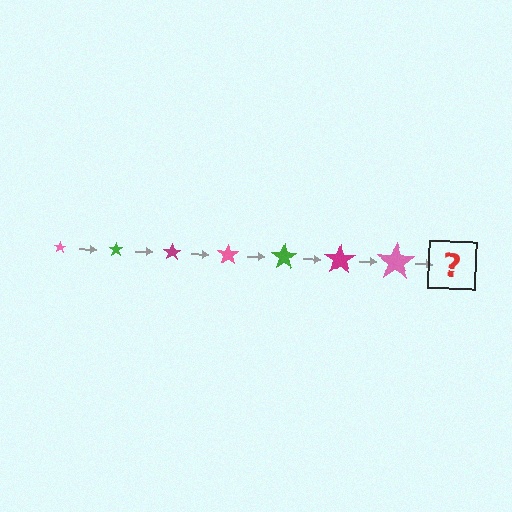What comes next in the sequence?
The next element should be a green star, larger than the previous one.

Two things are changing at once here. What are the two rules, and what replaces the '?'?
The two rules are that the star grows larger each step and the color cycles through pink, green, and magenta. The '?' should be a green star, larger than the previous one.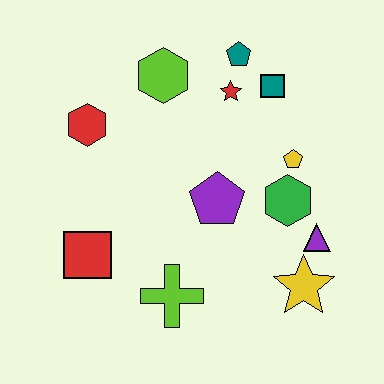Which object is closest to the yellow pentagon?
The green hexagon is closest to the yellow pentagon.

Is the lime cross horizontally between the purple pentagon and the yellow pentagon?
No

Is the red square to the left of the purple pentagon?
Yes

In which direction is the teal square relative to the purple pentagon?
The teal square is above the purple pentagon.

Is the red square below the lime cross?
No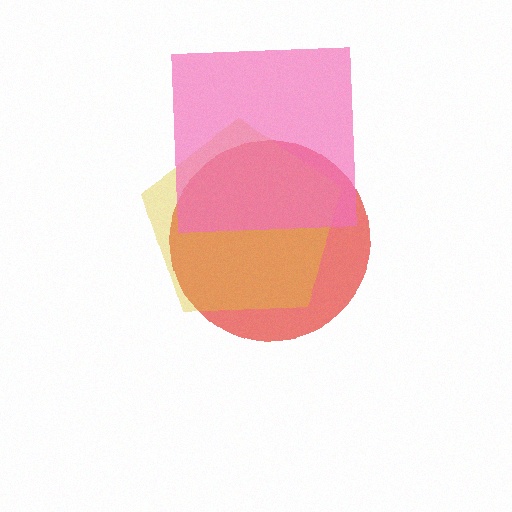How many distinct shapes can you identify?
There are 3 distinct shapes: a red circle, a yellow pentagon, a pink square.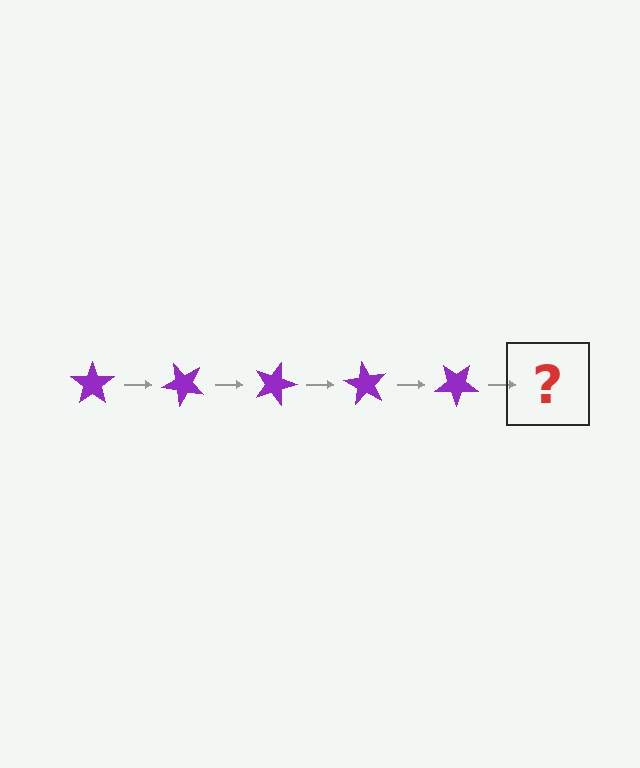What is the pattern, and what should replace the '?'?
The pattern is that the star rotates 45 degrees each step. The '?' should be a purple star rotated 225 degrees.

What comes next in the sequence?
The next element should be a purple star rotated 225 degrees.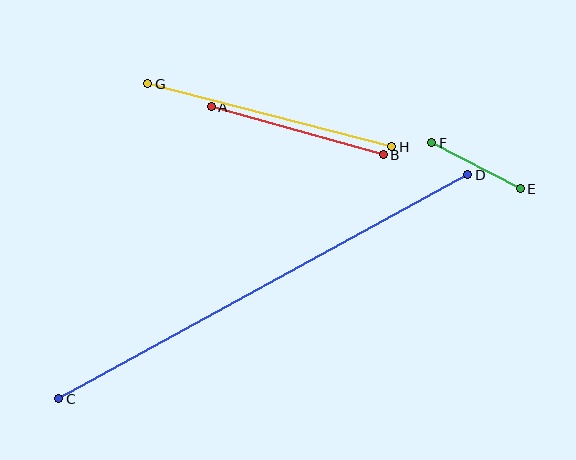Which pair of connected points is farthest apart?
Points C and D are farthest apart.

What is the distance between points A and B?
The distance is approximately 179 pixels.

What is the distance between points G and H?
The distance is approximately 252 pixels.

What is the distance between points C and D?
The distance is approximately 466 pixels.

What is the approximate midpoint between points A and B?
The midpoint is at approximately (297, 131) pixels.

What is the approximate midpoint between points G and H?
The midpoint is at approximately (270, 115) pixels.